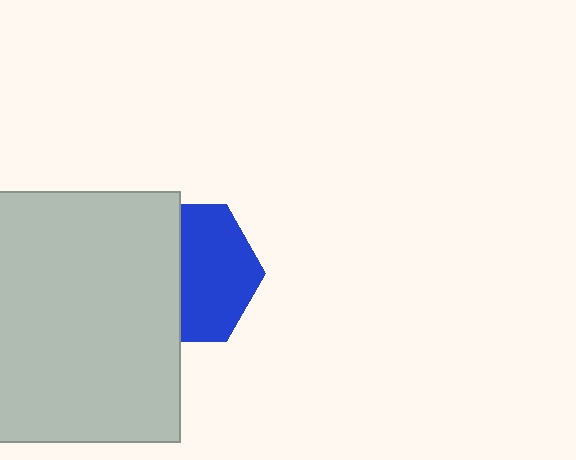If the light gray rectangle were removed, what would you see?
You would see the complete blue hexagon.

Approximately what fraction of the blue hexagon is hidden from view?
Roughly 46% of the blue hexagon is hidden behind the light gray rectangle.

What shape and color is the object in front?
The object in front is a light gray rectangle.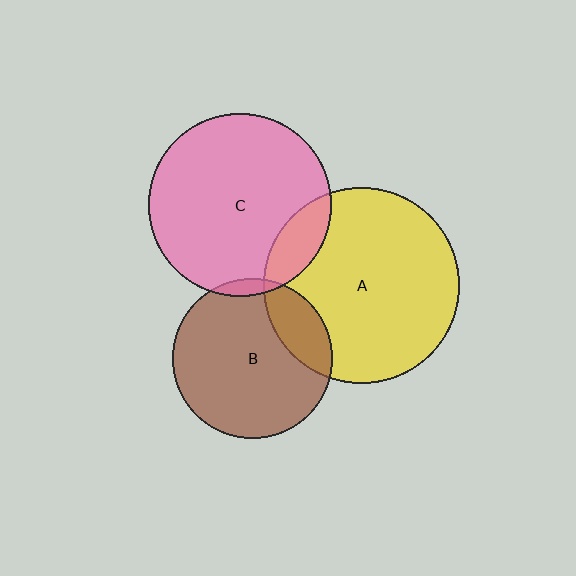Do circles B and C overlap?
Yes.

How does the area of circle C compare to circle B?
Approximately 1.3 times.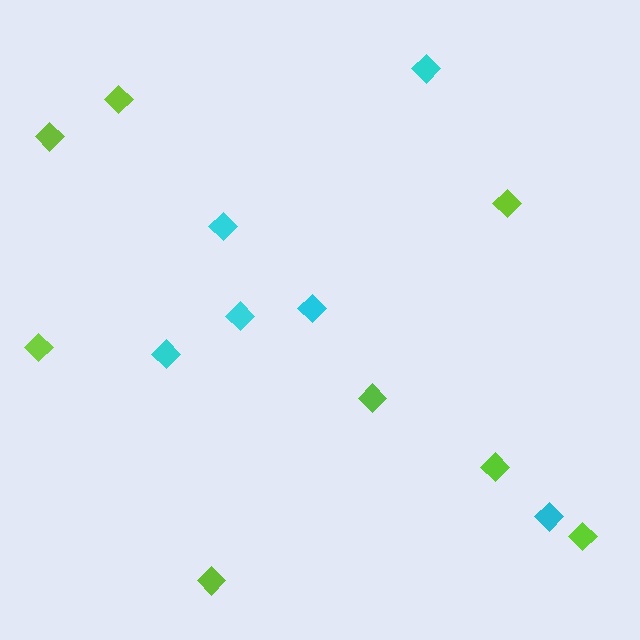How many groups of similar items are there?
There are 2 groups: one group of lime diamonds (8) and one group of cyan diamonds (6).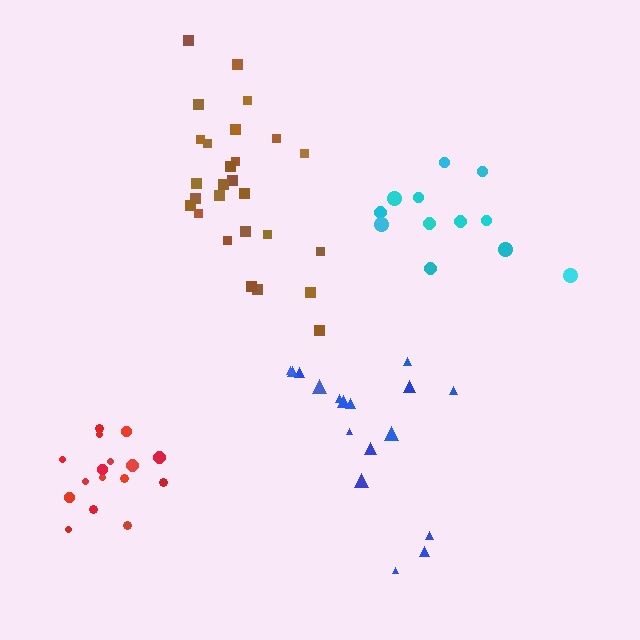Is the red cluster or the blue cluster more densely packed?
Red.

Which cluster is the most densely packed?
Red.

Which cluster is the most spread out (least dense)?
Cyan.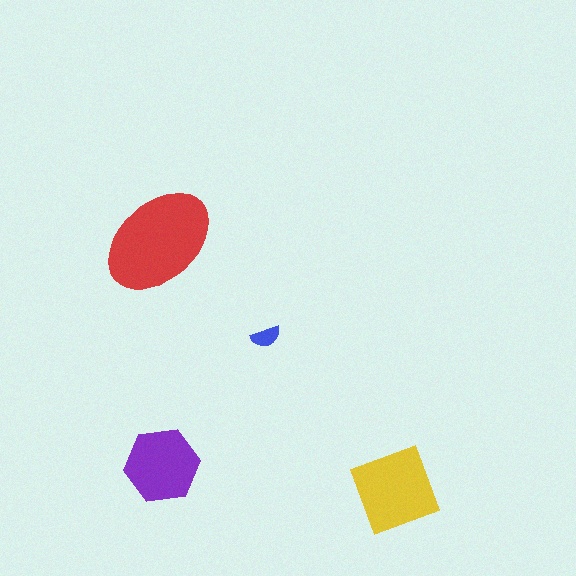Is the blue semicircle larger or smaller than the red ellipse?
Smaller.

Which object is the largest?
The red ellipse.